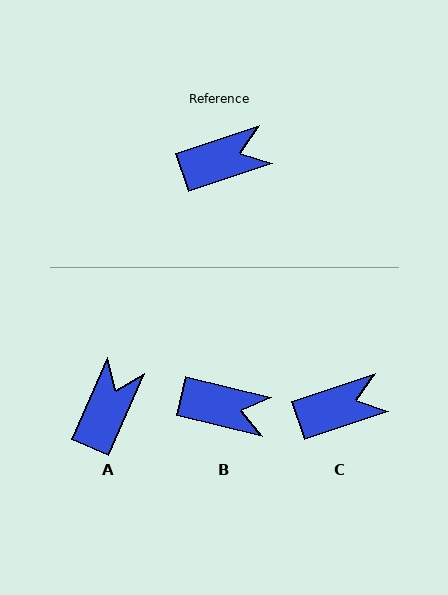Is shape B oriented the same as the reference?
No, it is off by about 32 degrees.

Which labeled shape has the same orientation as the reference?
C.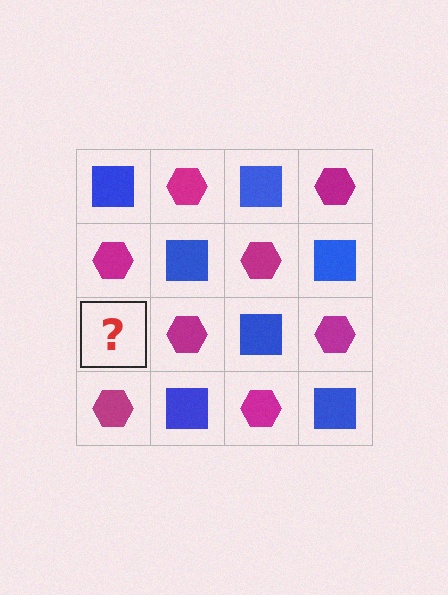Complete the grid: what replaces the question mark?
The question mark should be replaced with a blue square.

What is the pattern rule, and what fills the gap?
The rule is that it alternates blue square and magenta hexagon in a checkerboard pattern. The gap should be filled with a blue square.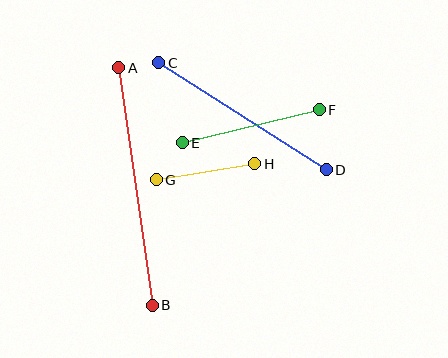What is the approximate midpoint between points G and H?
The midpoint is at approximately (205, 172) pixels.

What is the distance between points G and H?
The distance is approximately 100 pixels.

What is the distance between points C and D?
The distance is approximately 199 pixels.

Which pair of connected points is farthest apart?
Points A and B are farthest apart.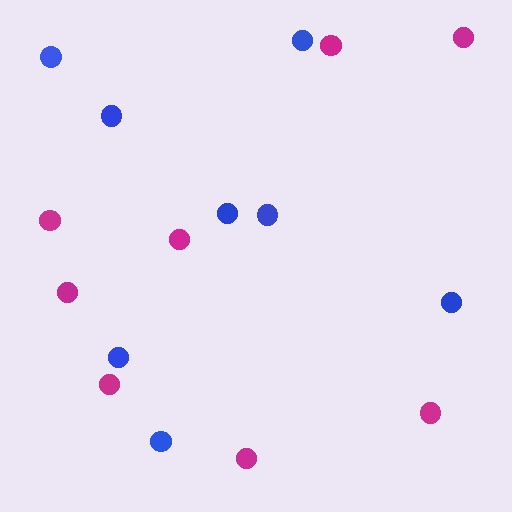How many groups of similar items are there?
There are 2 groups: one group of blue circles (8) and one group of magenta circles (8).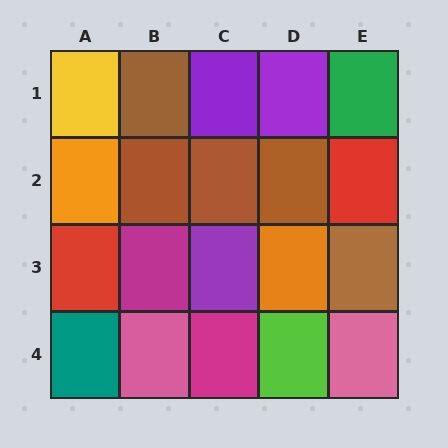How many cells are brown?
5 cells are brown.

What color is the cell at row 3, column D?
Orange.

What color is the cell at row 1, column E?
Green.